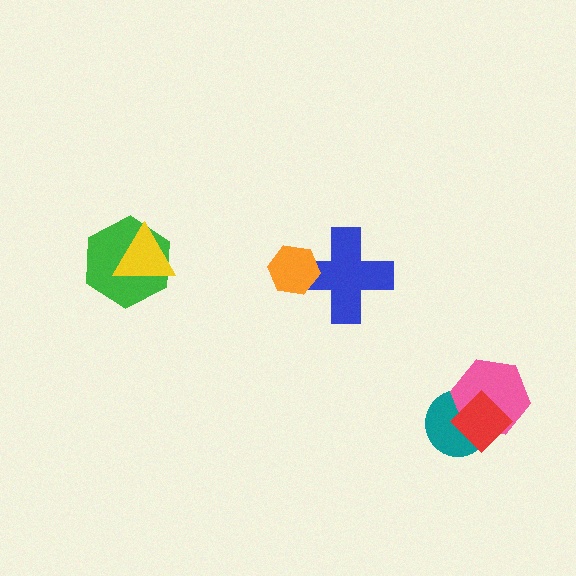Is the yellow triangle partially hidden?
No, no other shape covers it.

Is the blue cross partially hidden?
Yes, it is partially covered by another shape.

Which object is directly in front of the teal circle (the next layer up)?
The pink hexagon is directly in front of the teal circle.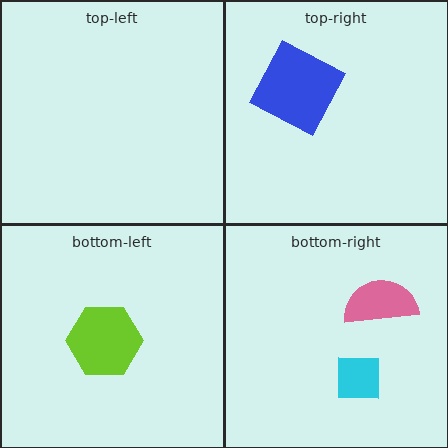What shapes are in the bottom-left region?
The lime hexagon.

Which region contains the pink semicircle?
The bottom-right region.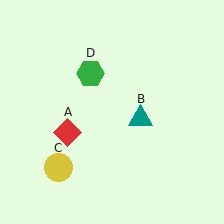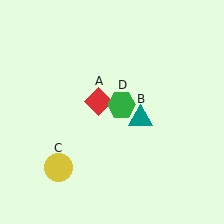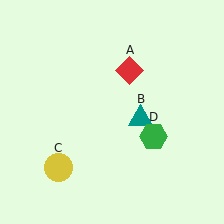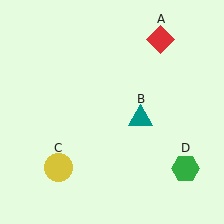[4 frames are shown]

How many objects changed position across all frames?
2 objects changed position: red diamond (object A), green hexagon (object D).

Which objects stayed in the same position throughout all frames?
Teal triangle (object B) and yellow circle (object C) remained stationary.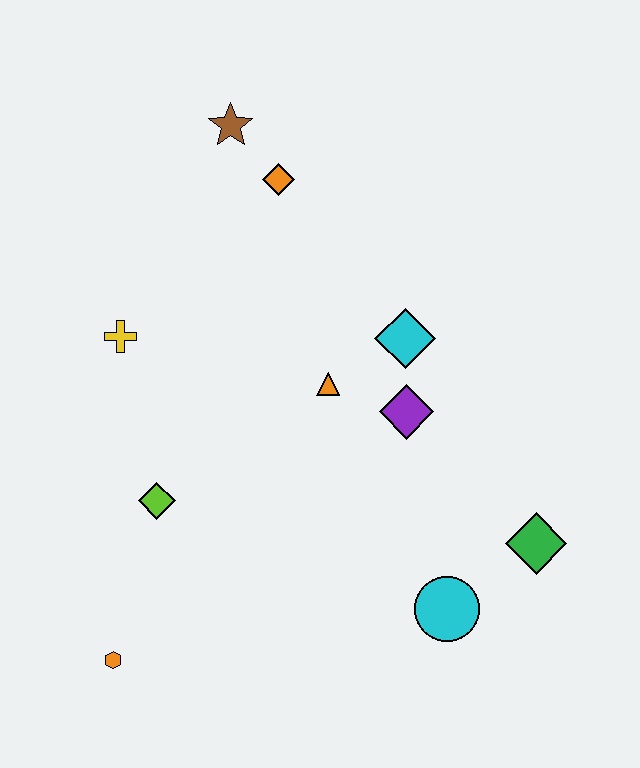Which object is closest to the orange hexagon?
The lime diamond is closest to the orange hexagon.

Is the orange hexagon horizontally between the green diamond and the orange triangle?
No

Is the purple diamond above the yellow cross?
No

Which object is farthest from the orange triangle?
The orange hexagon is farthest from the orange triangle.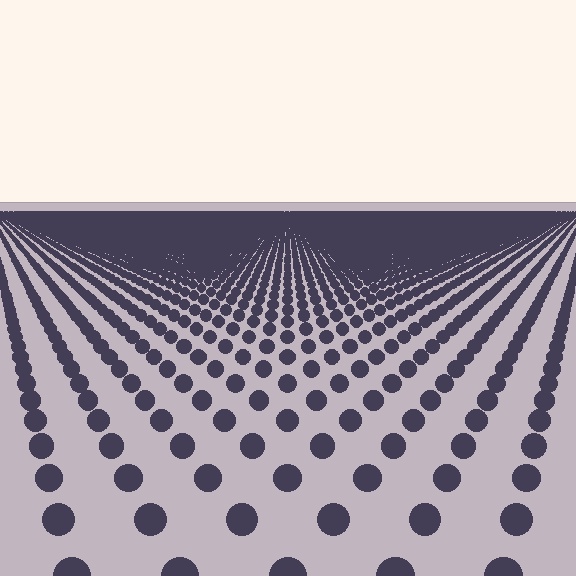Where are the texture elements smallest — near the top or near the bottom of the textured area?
Near the top.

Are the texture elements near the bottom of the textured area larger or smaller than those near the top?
Larger. Near the bottom, elements are closer to the viewer and appear at a bigger on-screen size.